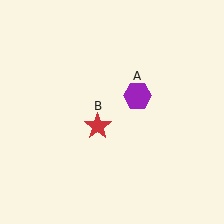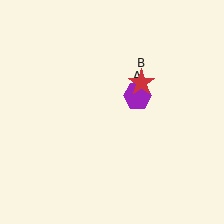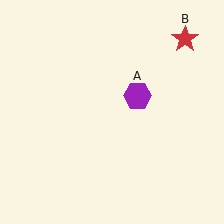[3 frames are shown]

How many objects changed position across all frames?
1 object changed position: red star (object B).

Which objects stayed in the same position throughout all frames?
Purple hexagon (object A) remained stationary.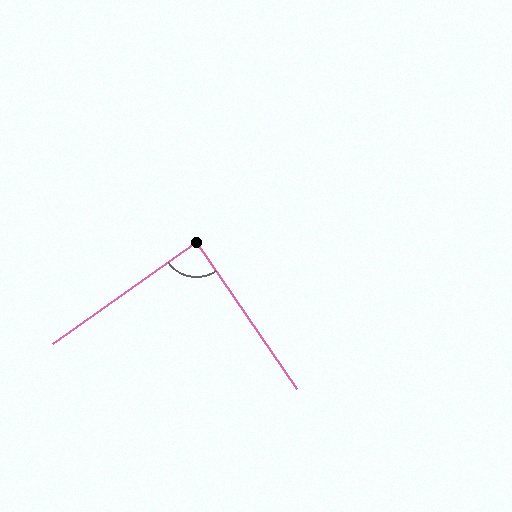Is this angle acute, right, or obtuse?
It is approximately a right angle.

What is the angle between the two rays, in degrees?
Approximately 89 degrees.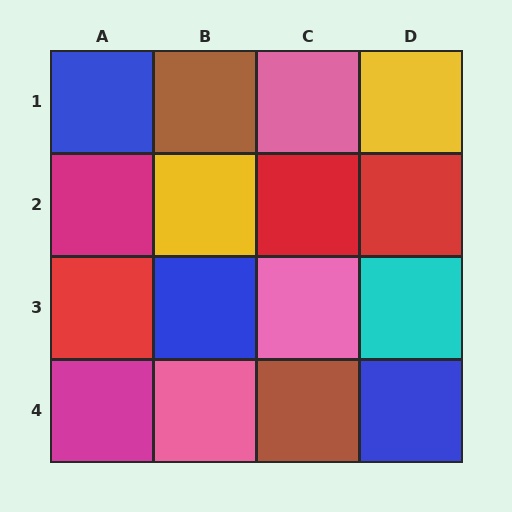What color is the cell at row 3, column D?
Cyan.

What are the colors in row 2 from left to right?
Magenta, yellow, red, red.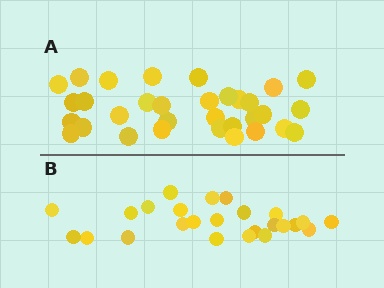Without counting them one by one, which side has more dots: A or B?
Region A (the top region) has more dots.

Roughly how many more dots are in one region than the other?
Region A has roughly 8 or so more dots than region B.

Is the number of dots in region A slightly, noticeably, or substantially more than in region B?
Region A has noticeably more, but not dramatically so. The ratio is roughly 1.3 to 1.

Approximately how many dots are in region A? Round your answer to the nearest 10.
About 30 dots. (The exact count is 32, which rounds to 30.)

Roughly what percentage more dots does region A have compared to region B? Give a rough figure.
About 30% more.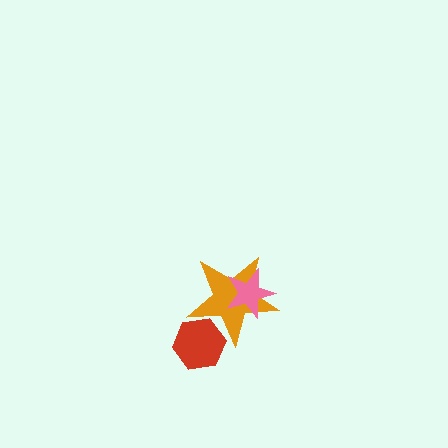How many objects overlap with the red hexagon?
1 object overlaps with the red hexagon.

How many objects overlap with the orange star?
2 objects overlap with the orange star.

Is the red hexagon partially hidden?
No, no other shape covers it.